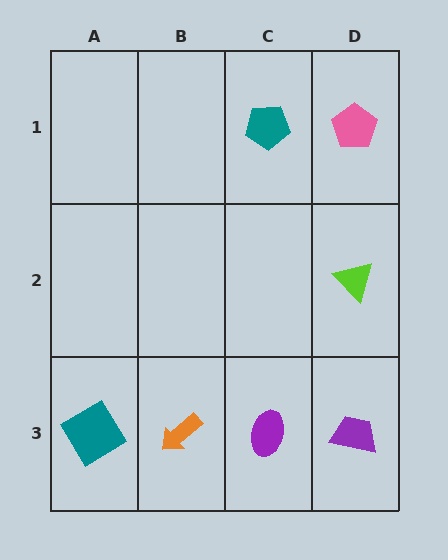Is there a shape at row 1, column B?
No, that cell is empty.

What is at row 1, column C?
A teal pentagon.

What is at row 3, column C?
A purple ellipse.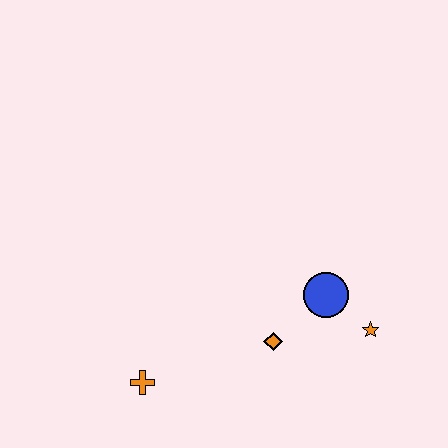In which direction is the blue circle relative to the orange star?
The blue circle is to the left of the orange star.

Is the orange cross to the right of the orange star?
No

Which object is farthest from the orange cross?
The orange star is farthest from the orange cross.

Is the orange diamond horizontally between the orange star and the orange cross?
Yes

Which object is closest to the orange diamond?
The blue circle is closest to the orange diamond.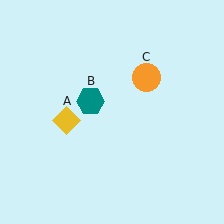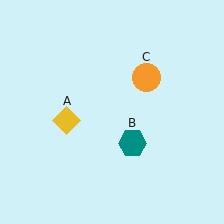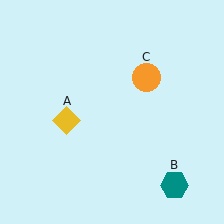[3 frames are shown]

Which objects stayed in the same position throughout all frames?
Yellow diamond (object A) and orange circle (object C) remained stationary.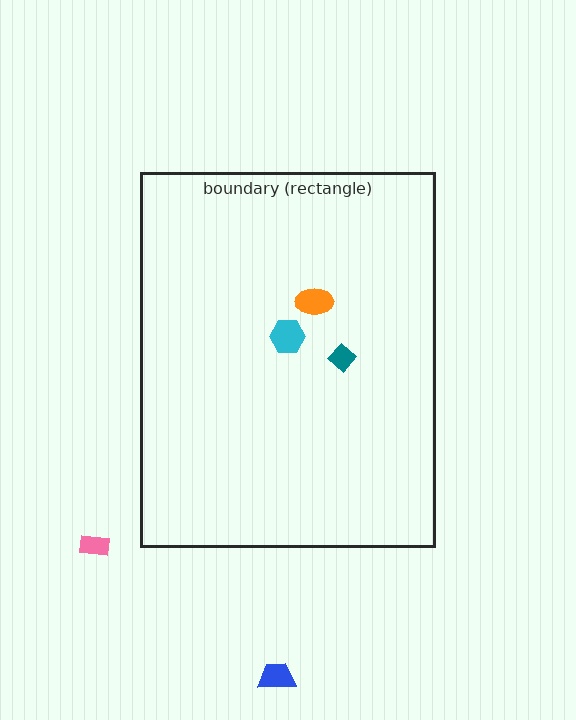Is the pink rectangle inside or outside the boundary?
Outside.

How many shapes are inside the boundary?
3 inside, 2 outside.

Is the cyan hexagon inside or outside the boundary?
Inside.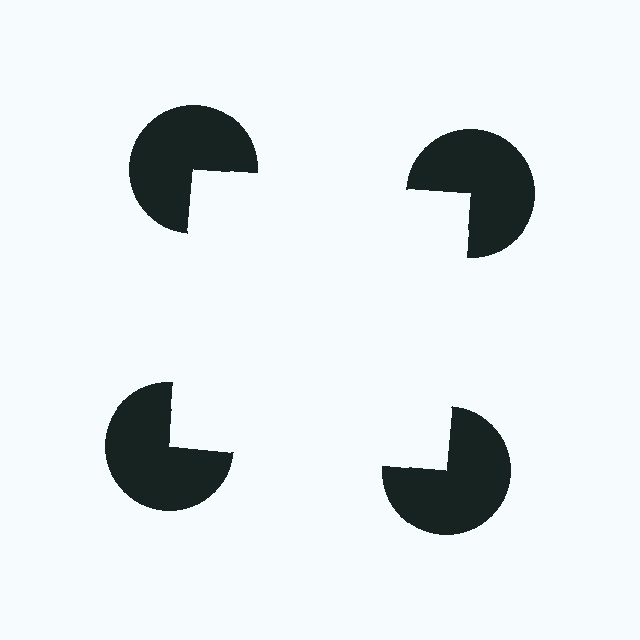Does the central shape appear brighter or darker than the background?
It typically appears slightly brighter than the background, even though no actual brightness change is drawn.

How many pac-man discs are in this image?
There are 4 — one at each vertex of the illusory square.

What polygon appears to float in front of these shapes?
An illusory square — its edges are inferred from the aligned wedge cuts in the pac-man discs, not physically drawn.